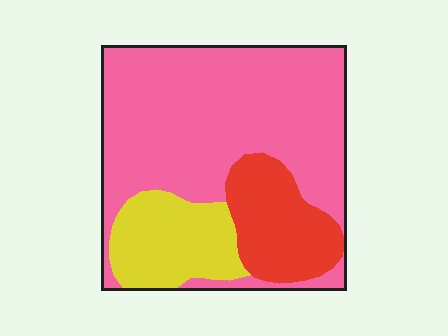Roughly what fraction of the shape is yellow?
Yellow takes up between a sixth and a third of the shape.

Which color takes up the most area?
Pink, at roughly 65%.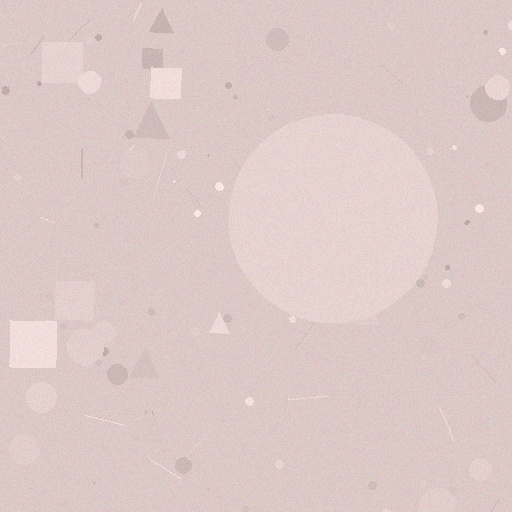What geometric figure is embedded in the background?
A circle is embedded in the background.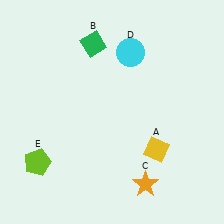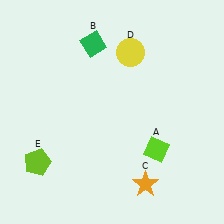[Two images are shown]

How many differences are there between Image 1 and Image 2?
There are 2 differences between the two images.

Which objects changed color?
A changed from yellow to lime. D changed from cyan to yellow.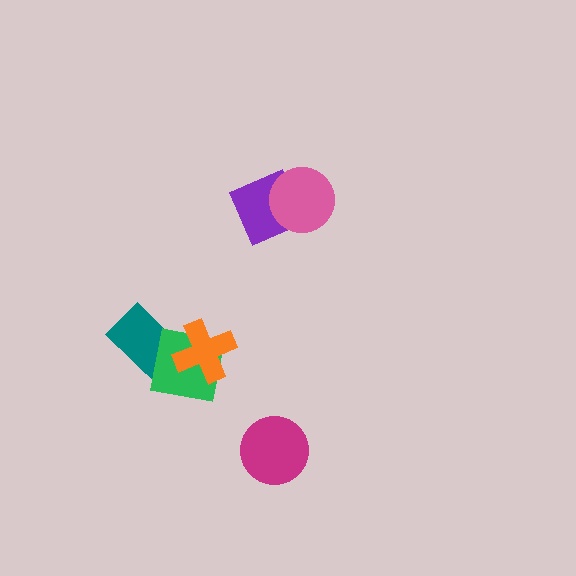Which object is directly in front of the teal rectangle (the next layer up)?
The green square is directly in front of the teal rectangle.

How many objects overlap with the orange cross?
2 objects overlap with the orange cross.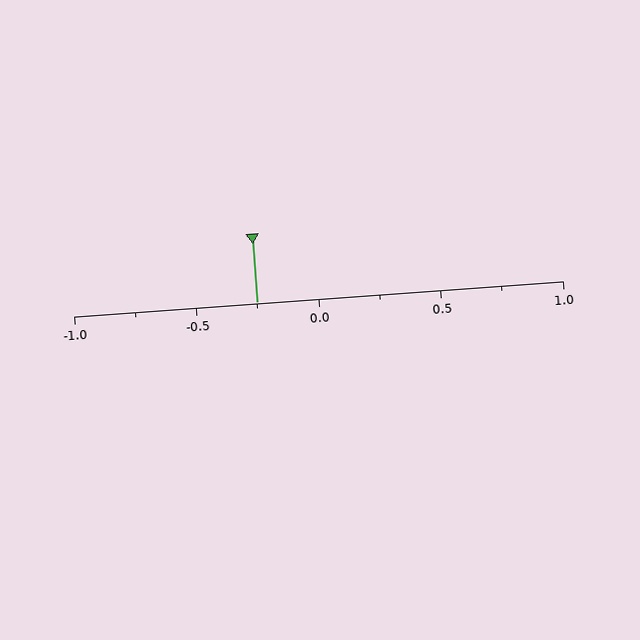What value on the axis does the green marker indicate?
The marker indicates approximately -0.25.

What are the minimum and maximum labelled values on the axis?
The axis runs from -1.0 to 1.0.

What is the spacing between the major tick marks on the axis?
The major ticks are spaced 0.5 apart.